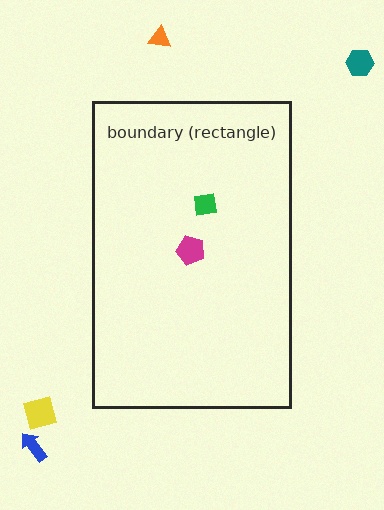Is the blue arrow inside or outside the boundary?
Outside.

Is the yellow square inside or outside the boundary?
Outside.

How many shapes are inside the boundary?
2 inside, 4 outside.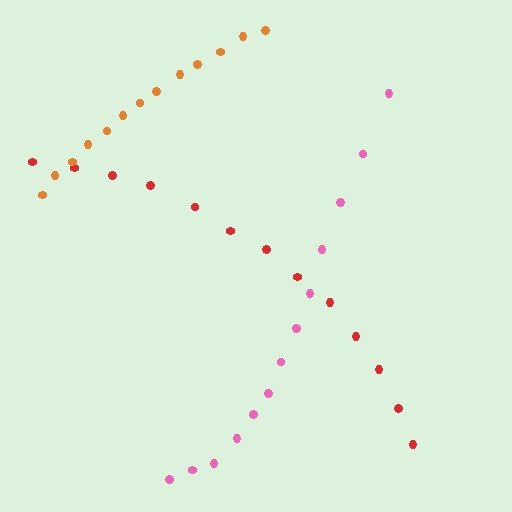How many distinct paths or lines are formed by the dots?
There are 3 distinct paths.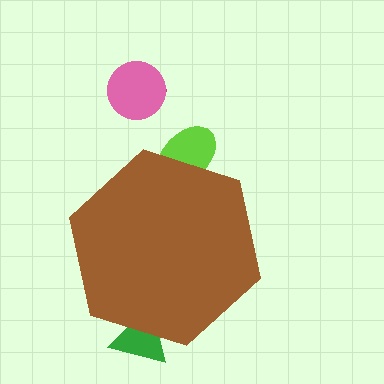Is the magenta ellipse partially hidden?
No, the magenta ellipse is fully visible.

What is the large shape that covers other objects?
A brown hexagon.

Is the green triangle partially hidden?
Yes, the green triangle is partially hidden behind the brown hexagon.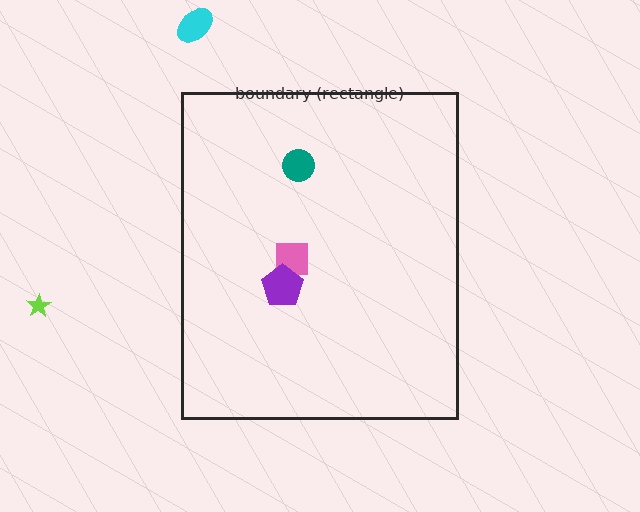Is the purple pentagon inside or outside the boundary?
Inside.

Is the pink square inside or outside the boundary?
Inside.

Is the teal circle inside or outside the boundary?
Inside.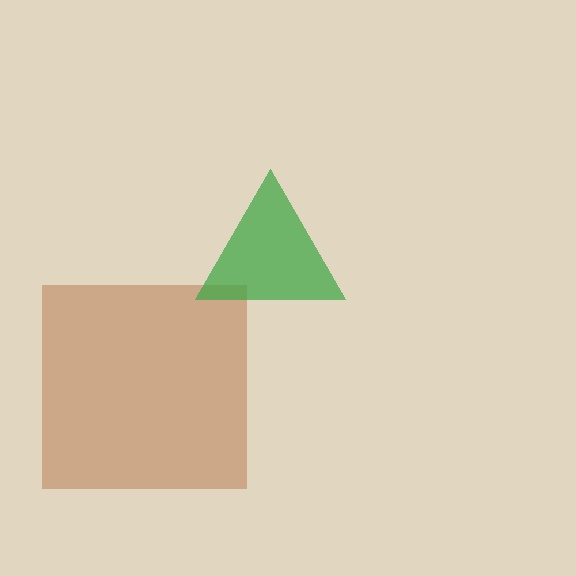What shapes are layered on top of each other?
The layered shapes are: a brown square, a green triangle.